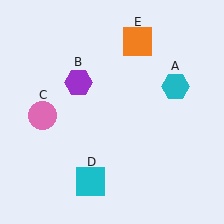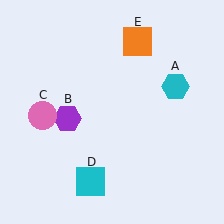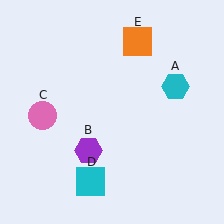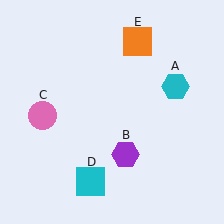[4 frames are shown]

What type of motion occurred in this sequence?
The purple hexagon (object B) rotated counterclockwise around the center of the scene.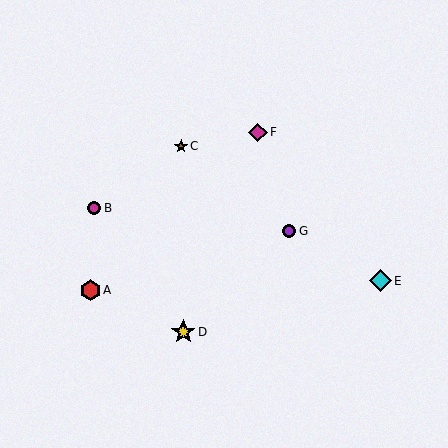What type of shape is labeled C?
Shape C is a brown star.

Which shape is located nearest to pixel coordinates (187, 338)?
The yellow star (labeled D) at (183, 332) is nearest to that location.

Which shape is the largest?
The yellow star (labeled D) is the largest.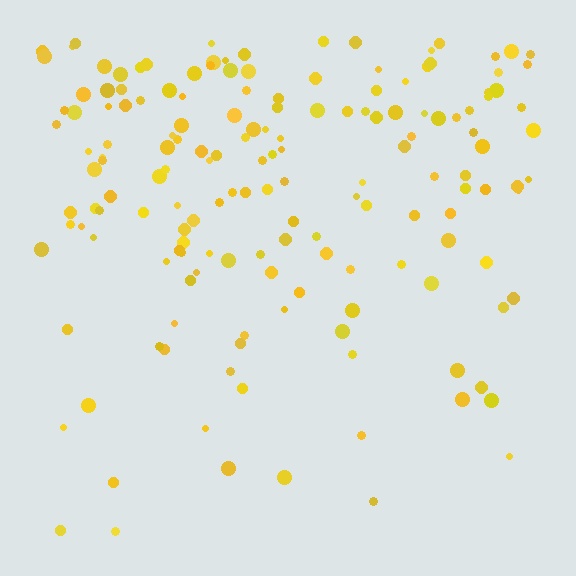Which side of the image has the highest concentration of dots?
The top.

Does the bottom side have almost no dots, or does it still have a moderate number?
Still a moderate number, just noticeably fewer than the top.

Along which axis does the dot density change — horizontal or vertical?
Vertical.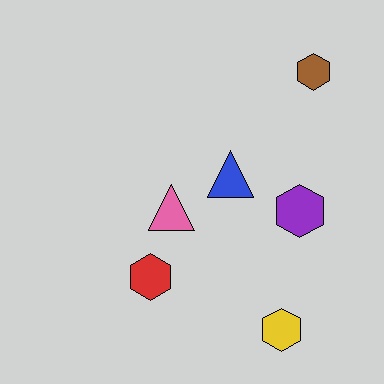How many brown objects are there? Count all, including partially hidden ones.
There is 1 brown object.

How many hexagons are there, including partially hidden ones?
There are 4 hexagons.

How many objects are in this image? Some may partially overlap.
There are 6 objects.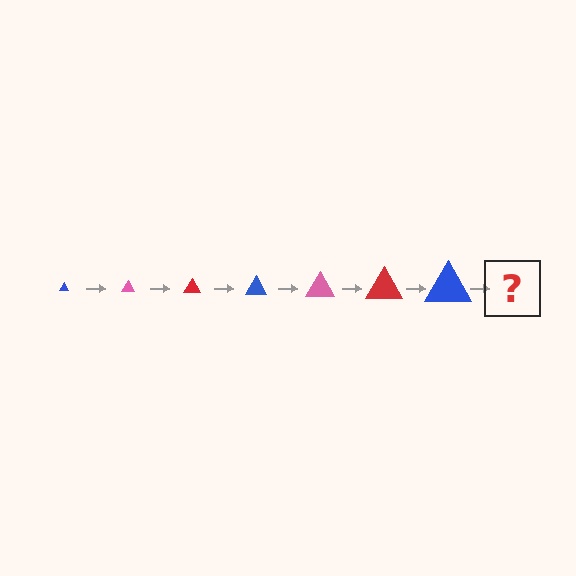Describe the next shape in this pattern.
It should be a pink triangle, larger than the previous one.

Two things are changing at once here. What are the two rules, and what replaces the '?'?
The two rules are that the triangle grows larger each step and the color cycles through blue, pink, and red. The '?' should be a pink triangle, larger than the previous one.